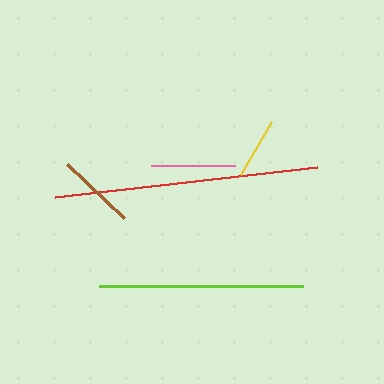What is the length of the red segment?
The red segment is approximately 263 pixels long.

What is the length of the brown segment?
The brown segment is approximately 78 pixels long.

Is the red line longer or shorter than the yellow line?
The red line is longer than the yellow line.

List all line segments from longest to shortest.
From longest to shortest: red, lime, pink, brown, yellow.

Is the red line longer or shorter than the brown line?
The red line is longer than the brown line.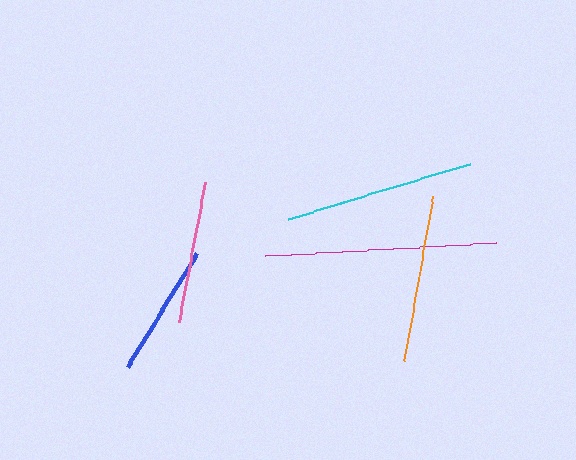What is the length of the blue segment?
The blue segment is approximately 134 pixels long.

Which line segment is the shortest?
The blue line is the shortest at approximately 134 pixels.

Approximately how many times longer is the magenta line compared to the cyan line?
The magenta line is approximately 1.2 times the length of the cyan line.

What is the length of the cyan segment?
The cyan segment is approximately 190 pixels long.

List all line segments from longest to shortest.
From longest to shortest: magenta, cyan, orange, pink, blue.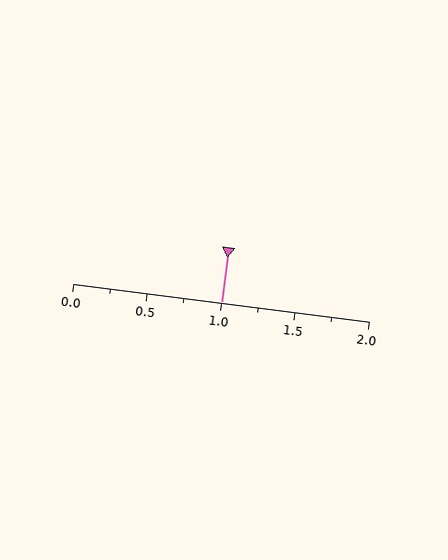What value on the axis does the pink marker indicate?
The marker indicates approximately 1.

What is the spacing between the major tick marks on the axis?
The major ticks are spaced 0.5 apart.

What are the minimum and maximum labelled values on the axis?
The axis runs from 0.0 to 2.0.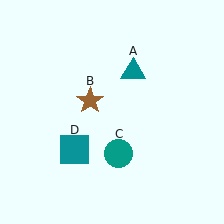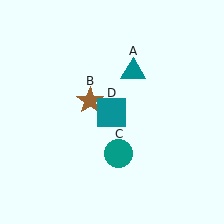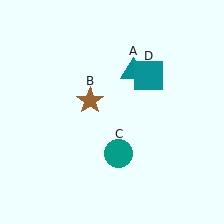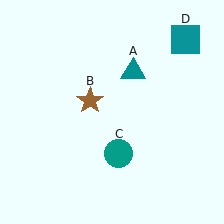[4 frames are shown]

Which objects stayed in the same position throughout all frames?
Teal triangle (object A) and brown star (object B) and teal circle (object C) remained stationary.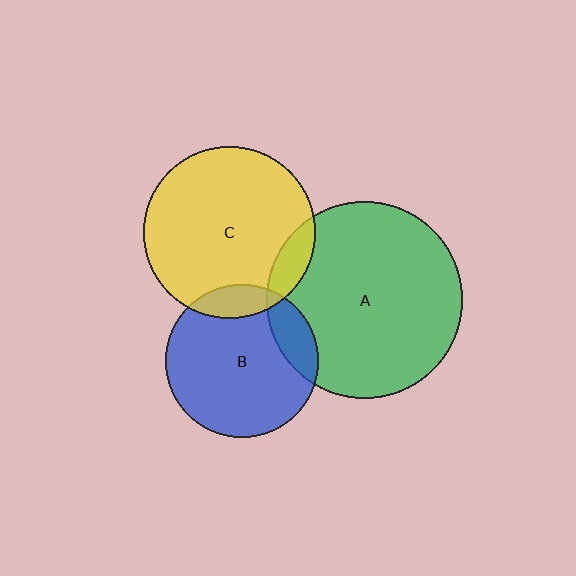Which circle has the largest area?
Circle A (green).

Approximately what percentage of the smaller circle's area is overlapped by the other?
Approximately 15%.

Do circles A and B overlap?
Yes.